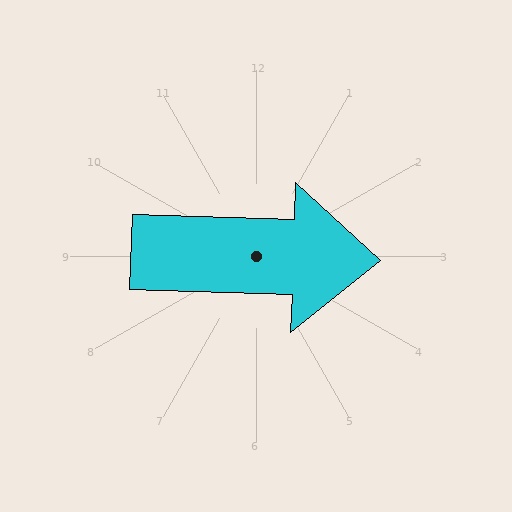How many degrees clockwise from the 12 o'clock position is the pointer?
Approximately 92 degrees.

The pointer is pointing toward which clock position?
Roughly 3 o'clock.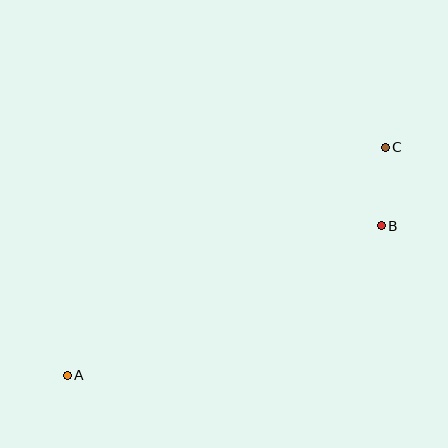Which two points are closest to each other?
Points B and C are closest to each other.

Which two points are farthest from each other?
Points A and C are farthest from each other.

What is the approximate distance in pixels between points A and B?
The distance between A and B is approximately 348 pixels.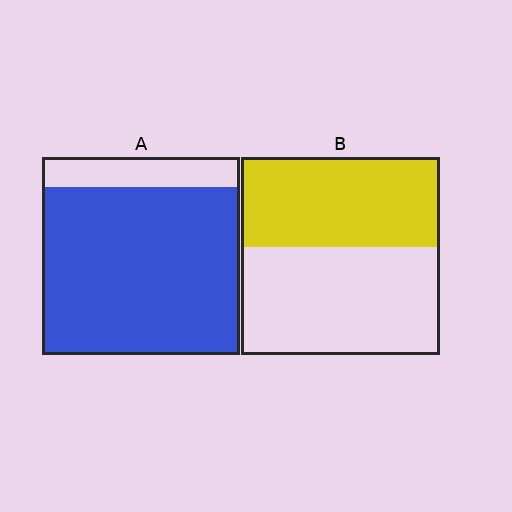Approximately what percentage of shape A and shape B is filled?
A is approximately 85% and B is approximately 45%.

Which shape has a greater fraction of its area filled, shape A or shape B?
Shape A.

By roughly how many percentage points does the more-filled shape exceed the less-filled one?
By roughly 40 percentage points (A over B).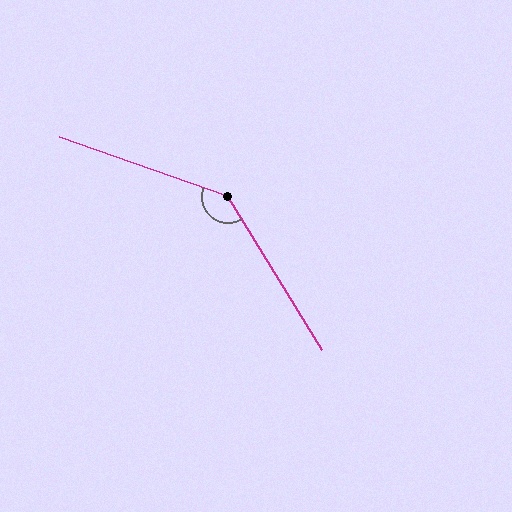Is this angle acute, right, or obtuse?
It is obtuse.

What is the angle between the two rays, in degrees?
Approximately 141 degrees.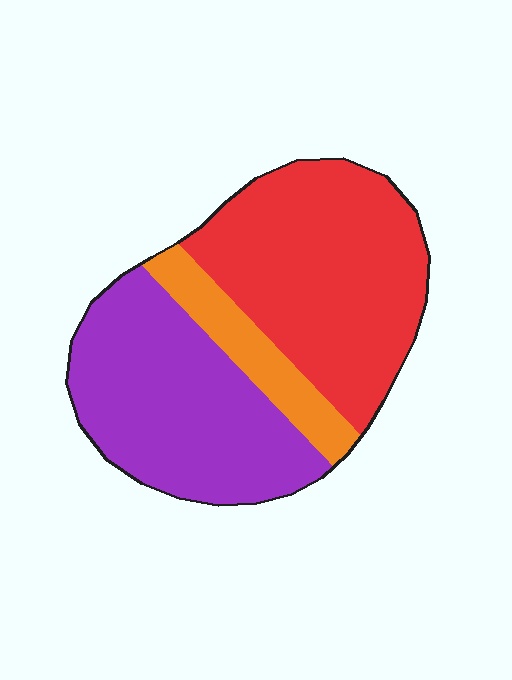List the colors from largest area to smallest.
From largest to smallest: red, purple, orange.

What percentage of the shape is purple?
Purple takes up about two fifths (2/5) of the shape.